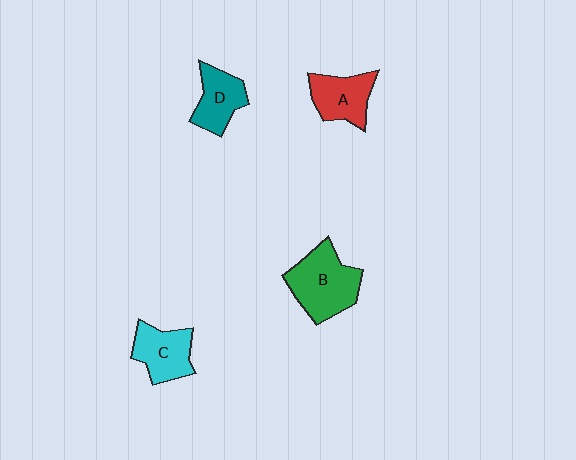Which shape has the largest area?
Shape B (green).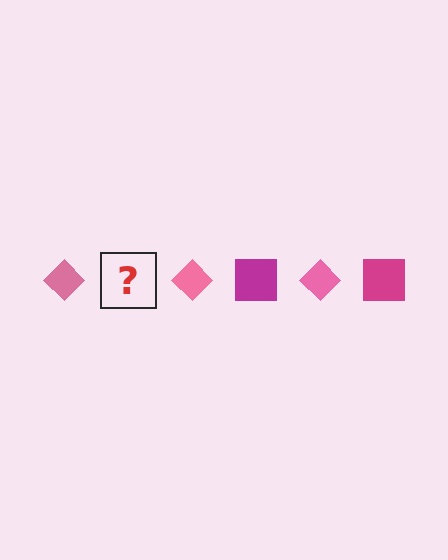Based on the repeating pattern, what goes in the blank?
The blank should be a magenta square.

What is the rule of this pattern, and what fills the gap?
The rule is that the pattern alternates between pink diamond and magenta square. The gap should be filled with a magenta square.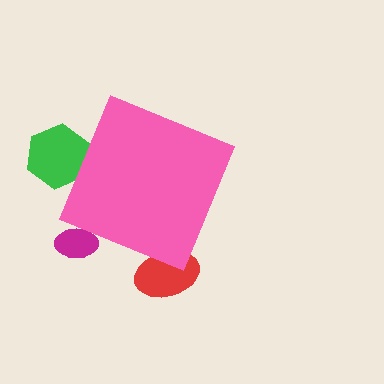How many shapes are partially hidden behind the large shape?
3 shapes are partially hidden.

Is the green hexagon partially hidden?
Yes, the green hexagon is partially hidden behind the pink diamond.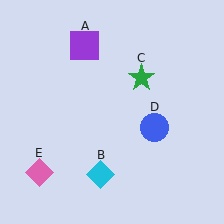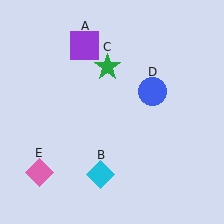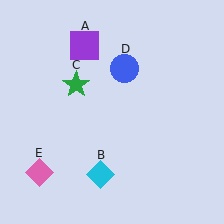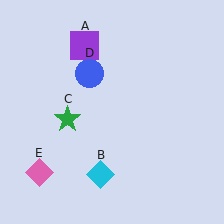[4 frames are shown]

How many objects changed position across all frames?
2 objects changed position: green star (object C), blue circle (object D).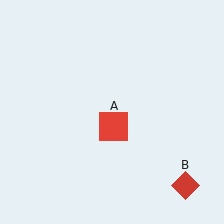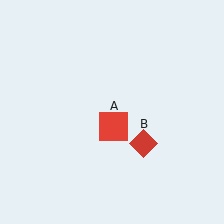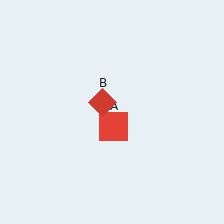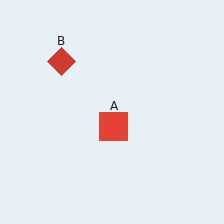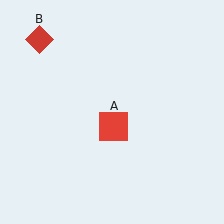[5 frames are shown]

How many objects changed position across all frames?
1 object changed position: red diamond (object B).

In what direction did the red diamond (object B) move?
The red diamond (object B) moved up and to the left.